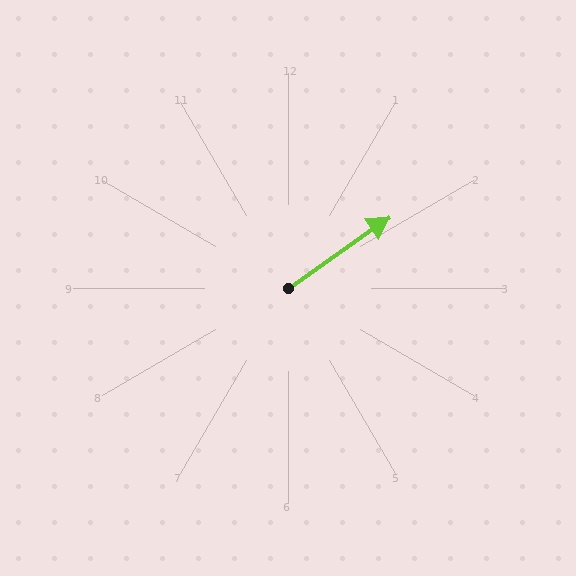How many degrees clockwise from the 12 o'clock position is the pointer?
Approximately 55 degrees.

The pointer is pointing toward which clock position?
Roughly 2 o'clock.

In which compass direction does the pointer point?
Northeast.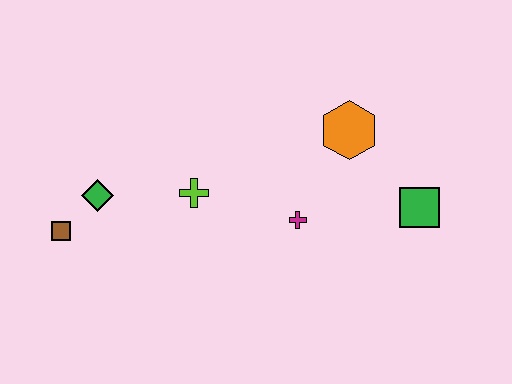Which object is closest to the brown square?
The green diamond is closest to the brown square.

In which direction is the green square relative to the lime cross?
The green square is to the right of the lime cross.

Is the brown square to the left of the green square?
Yes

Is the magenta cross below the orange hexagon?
Yes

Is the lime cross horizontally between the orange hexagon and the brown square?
Yes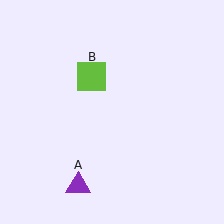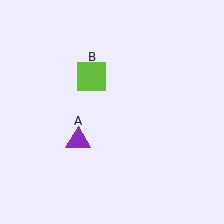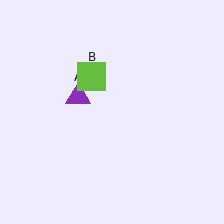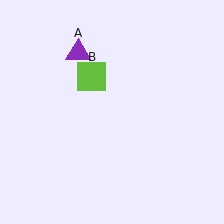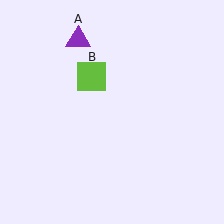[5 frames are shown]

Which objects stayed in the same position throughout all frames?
Lime square (object B) remained stationary.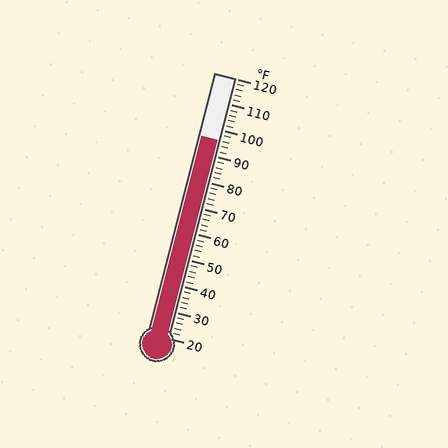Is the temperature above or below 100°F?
The temperature is below 100°F.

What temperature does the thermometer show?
The thermometer shows approximately 96°F.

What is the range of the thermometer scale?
The thermometer scale ranges from 20°F to 120°F.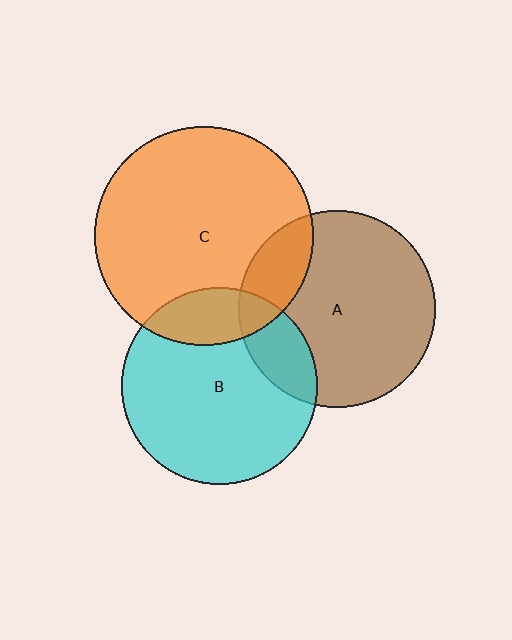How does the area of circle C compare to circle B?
Approximately 1.2 times.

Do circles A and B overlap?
Yes.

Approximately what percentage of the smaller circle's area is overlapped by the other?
Approximately 15%.